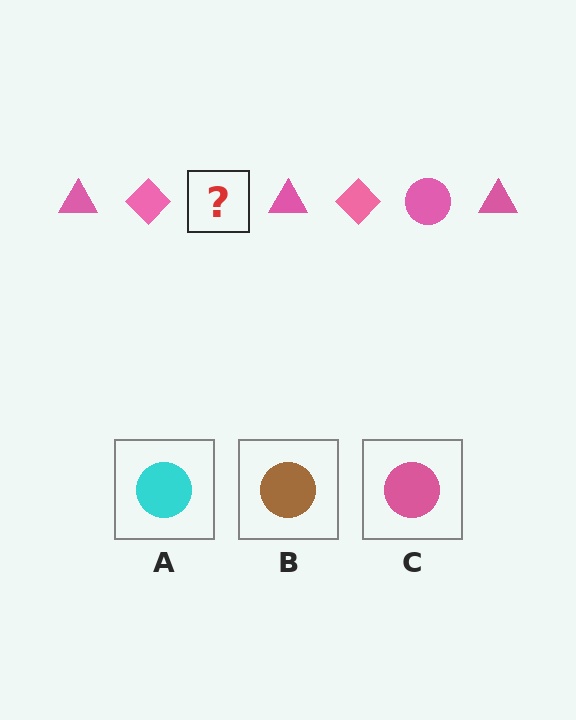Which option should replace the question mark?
Option C.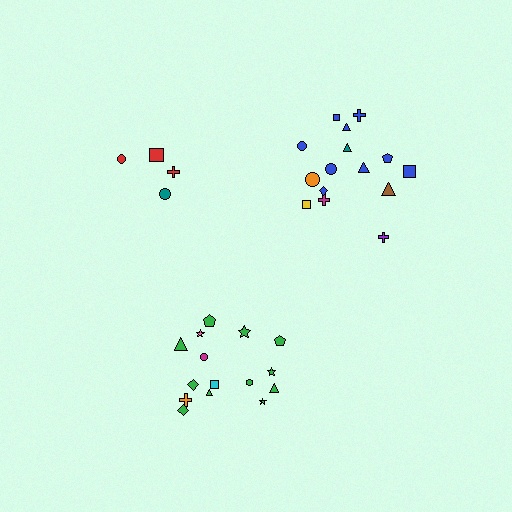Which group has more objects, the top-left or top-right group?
The top-right group.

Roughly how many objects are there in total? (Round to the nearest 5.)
Roughly 35 objects in total.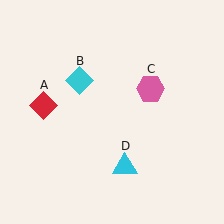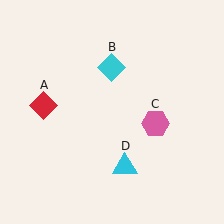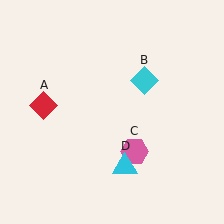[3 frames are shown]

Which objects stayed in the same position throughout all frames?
Red diamond (object A) and cyan triangle (object D) remained stationary.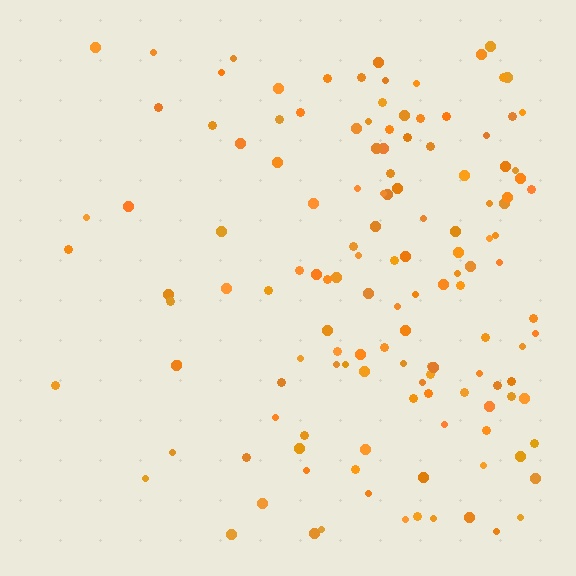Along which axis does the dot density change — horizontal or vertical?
Horizontal.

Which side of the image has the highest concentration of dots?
The right.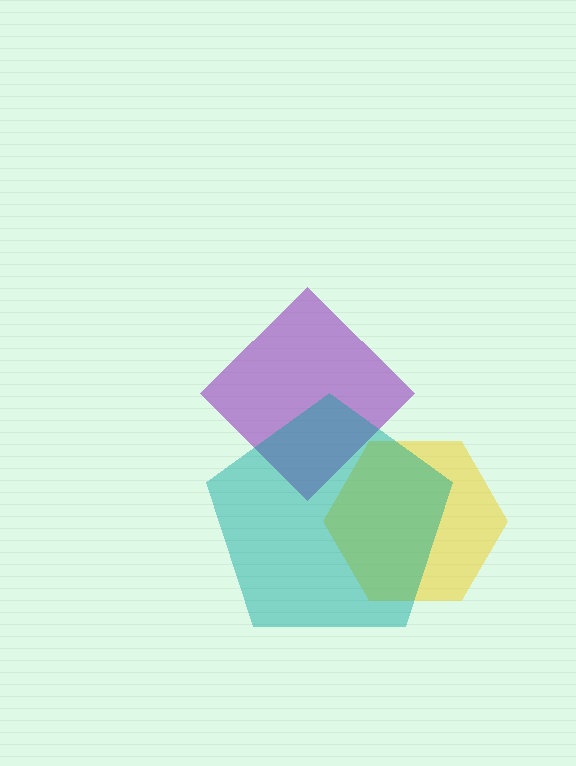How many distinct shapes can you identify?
There are 3 distinct shapes: a yellow hexagon, a purple diamond, a teal pentagon.